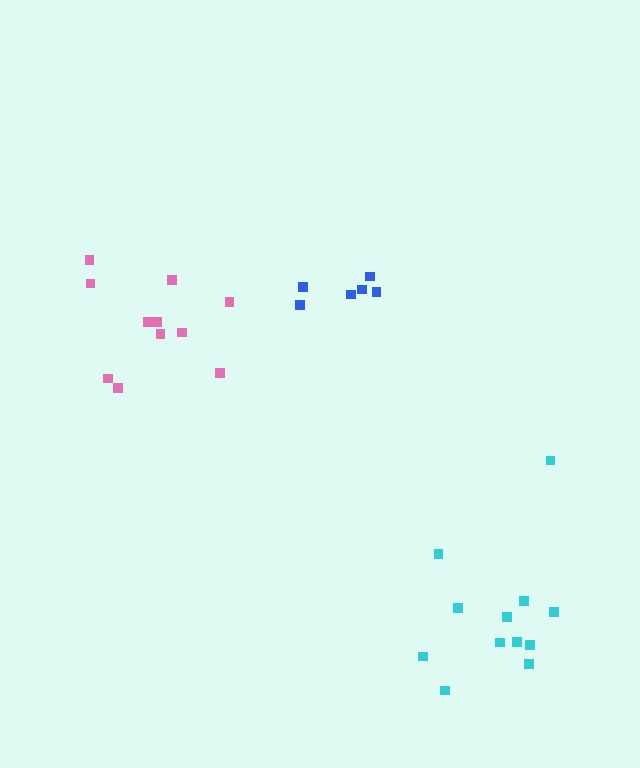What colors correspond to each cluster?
The clusters are colored: cyan, pink, blue.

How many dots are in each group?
Group 1: 12 dots, Group 2: 11 dots, Group 3: 6 dots (29 total).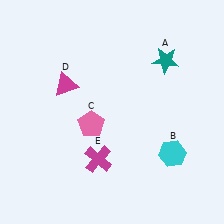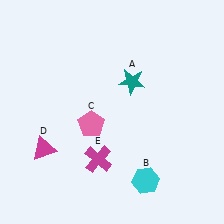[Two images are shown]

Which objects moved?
The objects that moved are: the teal star (A), the cyan hexagon (B), the magenta triangle (D).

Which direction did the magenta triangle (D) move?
The magenta triangle (D) moved down.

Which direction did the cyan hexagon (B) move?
The cyan hexagon (B) moved down.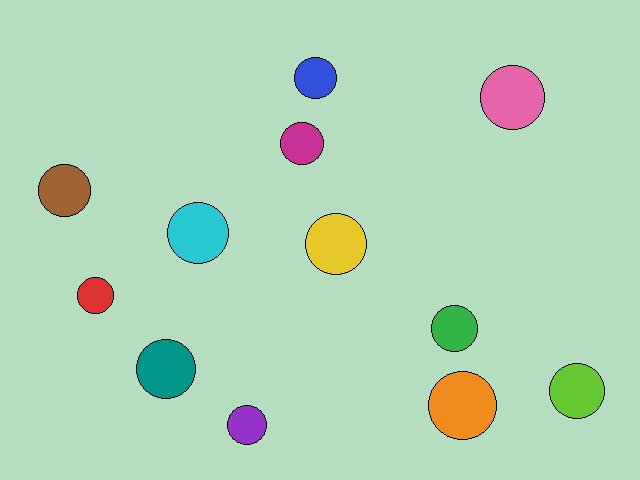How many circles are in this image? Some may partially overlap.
There are 12 circles.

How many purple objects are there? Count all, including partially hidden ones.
There is 1 purple object.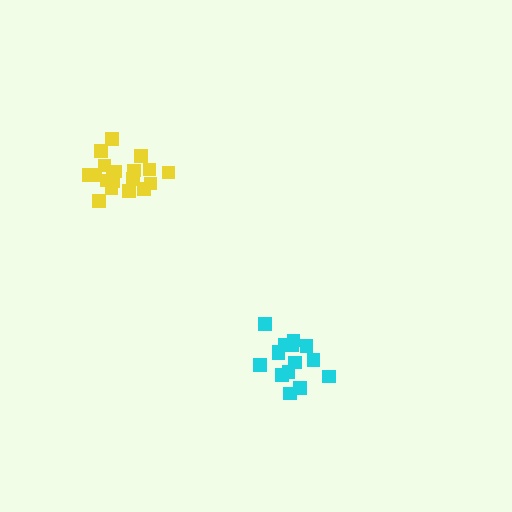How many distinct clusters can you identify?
There are 2 distinct clusters.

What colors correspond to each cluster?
The clusters are colored: cyan, yellow.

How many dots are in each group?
Group 1: 15 dots, Group 2: 19 dots (34 total).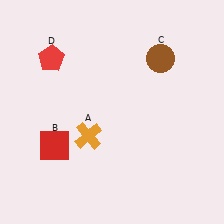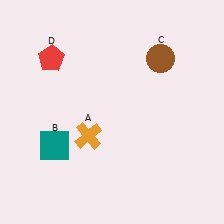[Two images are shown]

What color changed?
The square (B) changed from red in Image 1 to teal in Image 2.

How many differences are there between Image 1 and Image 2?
There is 1 difference between the two images.